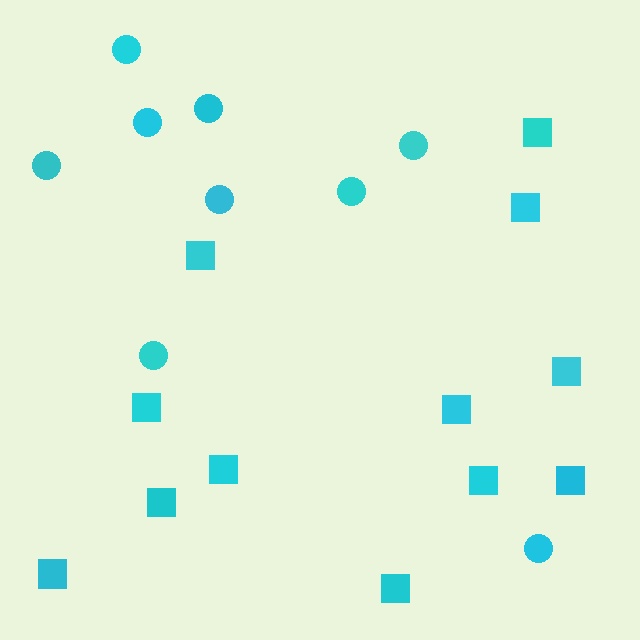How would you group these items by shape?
There are 2 groups: one group of squares (12) and one group of circles (9).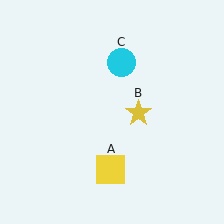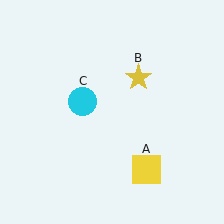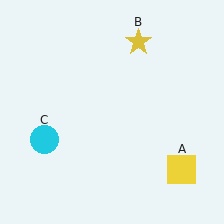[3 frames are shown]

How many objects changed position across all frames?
3 objects changed position: yellow square (object A), yellow star (object B), cyan circle (object C).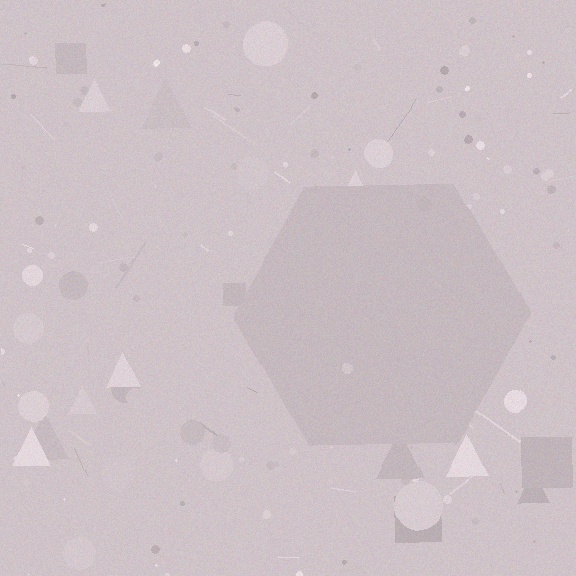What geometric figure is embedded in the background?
A hexagon is embedded in the background.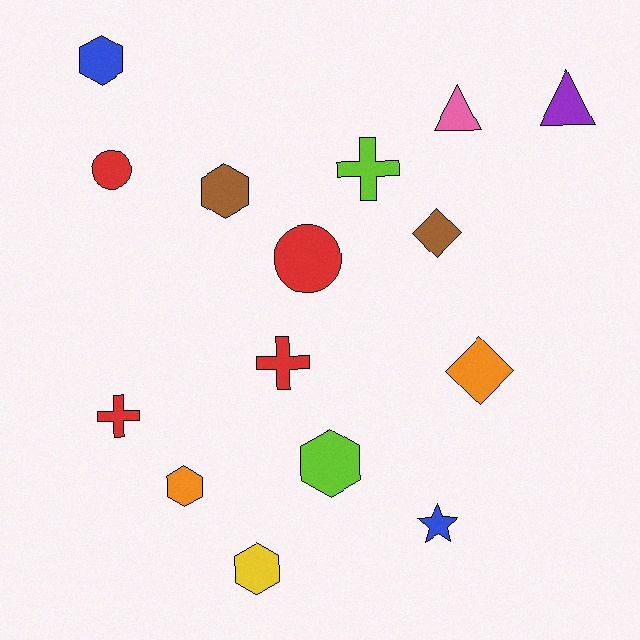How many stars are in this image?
There is 1 star.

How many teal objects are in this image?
There are no teal objects.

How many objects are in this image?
There are 15 objects.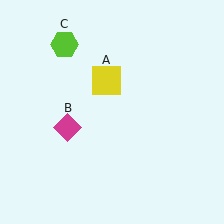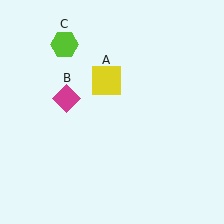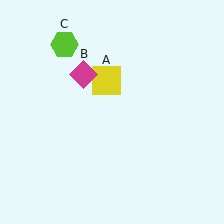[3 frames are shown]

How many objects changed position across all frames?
1 object changed position: magenta diamond (object B).